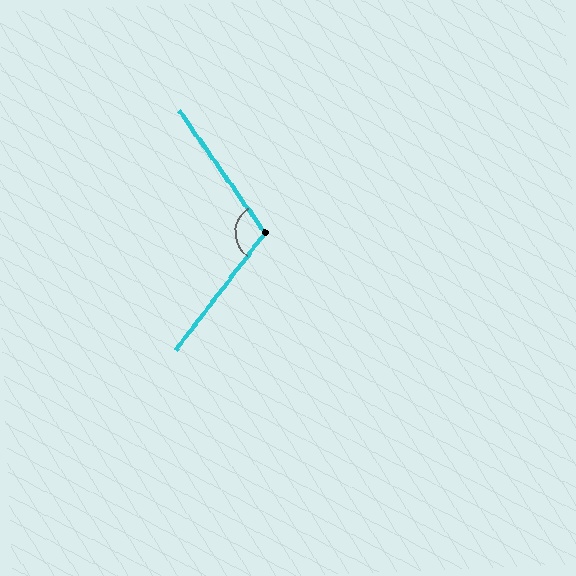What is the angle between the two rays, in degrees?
Approximately 108 degrees.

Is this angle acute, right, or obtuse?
It is obtuse.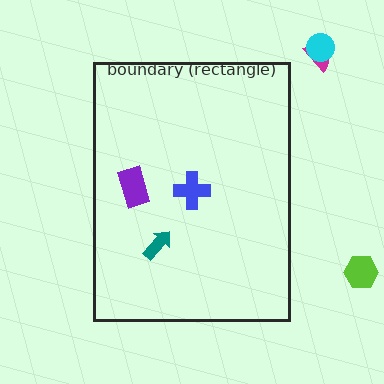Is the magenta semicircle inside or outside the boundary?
Outside.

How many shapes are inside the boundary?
3 inside, 3 outside.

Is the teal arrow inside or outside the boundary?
Inside.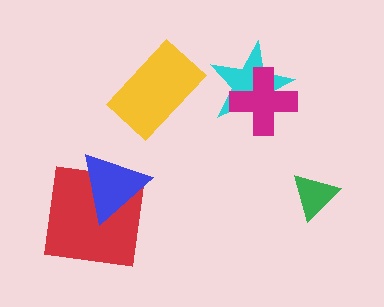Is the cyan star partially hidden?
Yes, it is partially covered by another shape.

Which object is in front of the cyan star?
The magenta cross is in front of the cyan star.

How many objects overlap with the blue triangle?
1 object overlaps with the blue triangle.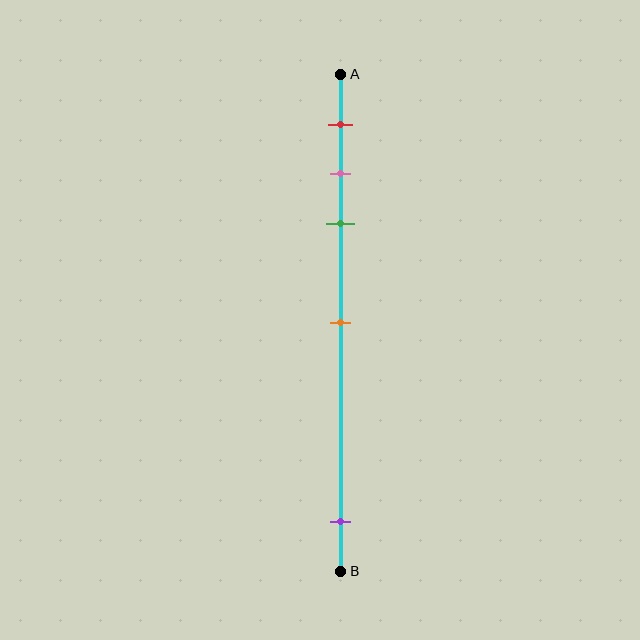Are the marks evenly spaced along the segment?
No, the marks are not evenly spaced.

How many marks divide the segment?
There are 5 marks dividing the segment.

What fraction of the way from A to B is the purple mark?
The purple mark is approximately 90% (0.9) of the way from A to B.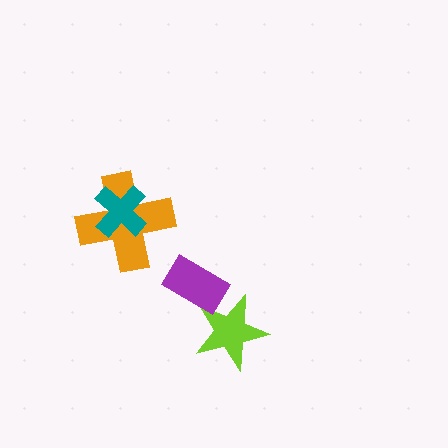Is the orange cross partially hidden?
Yes, it is partially covered by another shape.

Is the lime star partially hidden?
Yes, it is partially covered by another shape.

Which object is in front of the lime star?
The purple rectangle is in front of the lime star.